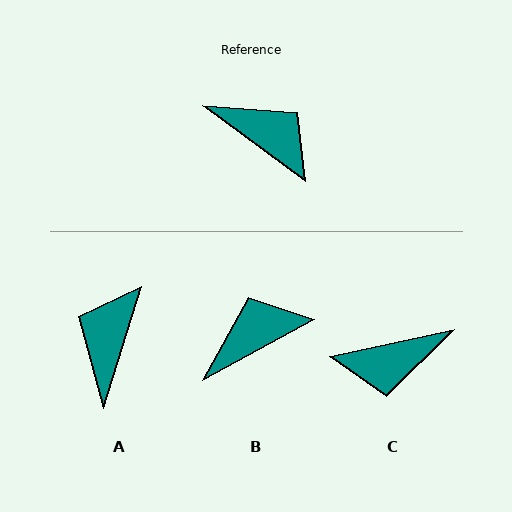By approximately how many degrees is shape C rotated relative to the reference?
Approximately 131 degrees clockwise.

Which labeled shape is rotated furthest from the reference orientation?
C, about 131 degrees away.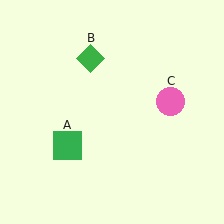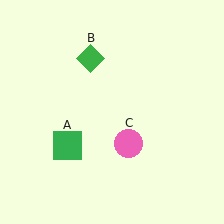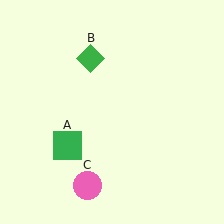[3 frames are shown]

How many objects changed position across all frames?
1 object changed position: pink circle (object C).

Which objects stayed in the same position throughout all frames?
Green square (object A) and green diamond (object B) remained stationary.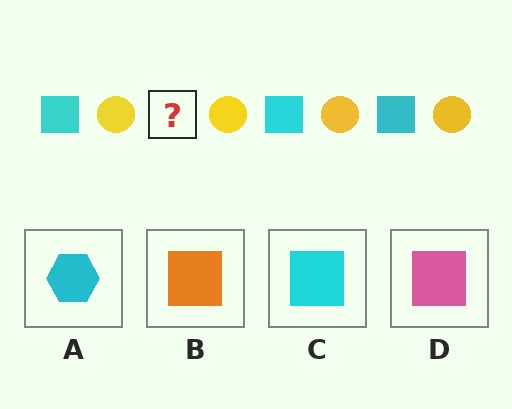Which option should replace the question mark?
Option C.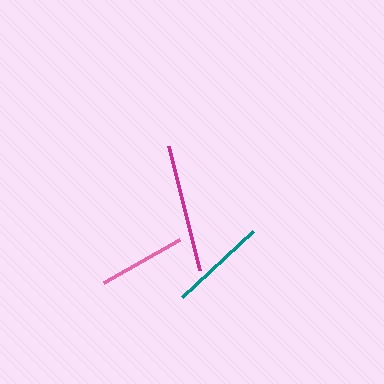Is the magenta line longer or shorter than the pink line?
The magenta line is longer than the pink line.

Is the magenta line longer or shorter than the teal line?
The magenta line is longer than the teal line.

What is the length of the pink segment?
The pink segment is approximately 87 pixels long.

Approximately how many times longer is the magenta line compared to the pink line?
The magenta line is approximately 1.5 times the length of the pink line.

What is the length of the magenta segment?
The magenta segment is approximately 128 pixels long.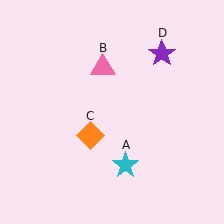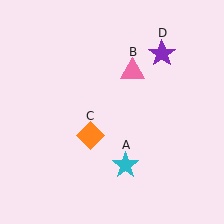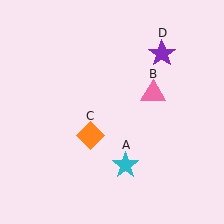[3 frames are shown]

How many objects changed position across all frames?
1 object changed position: pink triangle (object B).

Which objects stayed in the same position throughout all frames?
Cyan star (object A) and orange diamond (object C) and purple star (object D) remained stationary.